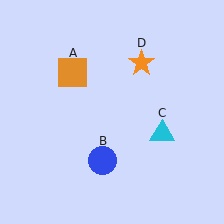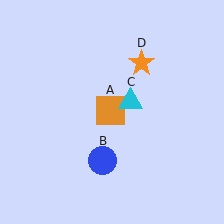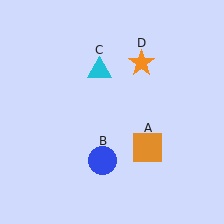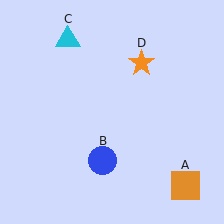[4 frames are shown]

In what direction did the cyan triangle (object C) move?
The cyan triangle (object C) moved up and to the left.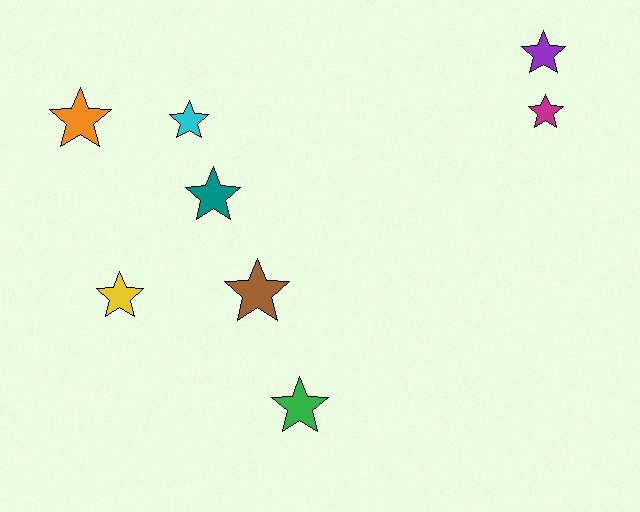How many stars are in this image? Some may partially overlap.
There are 8 stars.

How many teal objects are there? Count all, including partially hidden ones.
There is 1 teal object.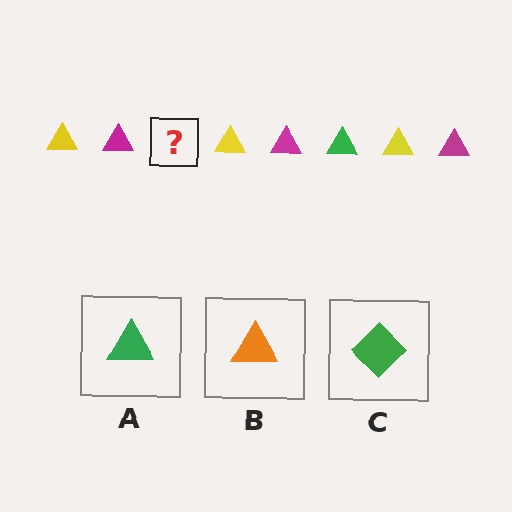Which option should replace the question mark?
Option A.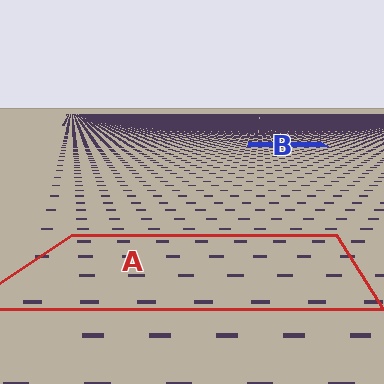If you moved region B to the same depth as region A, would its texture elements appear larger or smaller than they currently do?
They would appear larger. At a closer depth, the same texture elements are projected at a bigger on-screen size.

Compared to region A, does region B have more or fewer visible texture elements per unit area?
Region B has more texture elements per unit area — they are packed more densely because it is farther away.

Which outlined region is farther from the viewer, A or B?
Region B is farther from the viewer — the texture elements inside it appear smaller and more densely packed.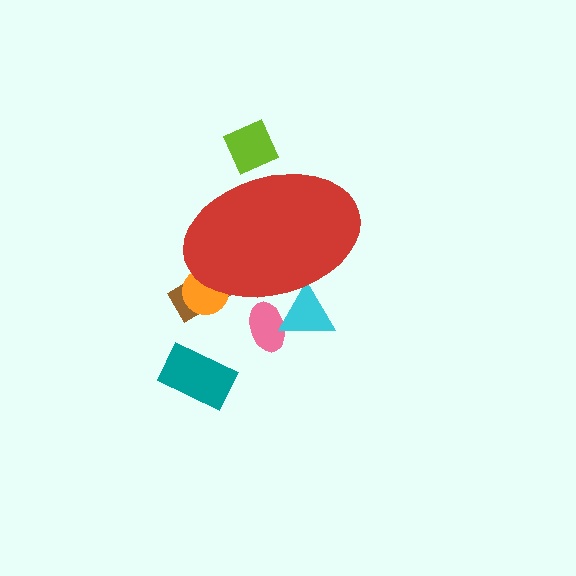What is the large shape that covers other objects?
A red ellipse.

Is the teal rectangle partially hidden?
No, the teal rectangle is fully visible.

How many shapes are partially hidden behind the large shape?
5 shapes are partially hidden.